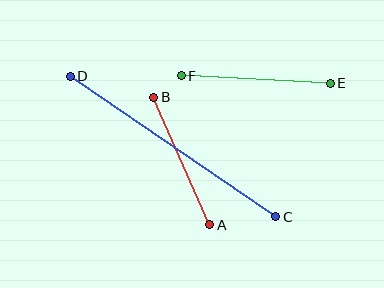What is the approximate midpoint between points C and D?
The midpoint is at approximately (173, 146) pixels.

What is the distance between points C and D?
The distance is approximately 249 pixels.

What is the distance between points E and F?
The distance is approximately 149 pixels.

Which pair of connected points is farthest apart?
Points C and D are farthest apart.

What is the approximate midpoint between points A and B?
The midpoint is at approximately (182, 161) pixels.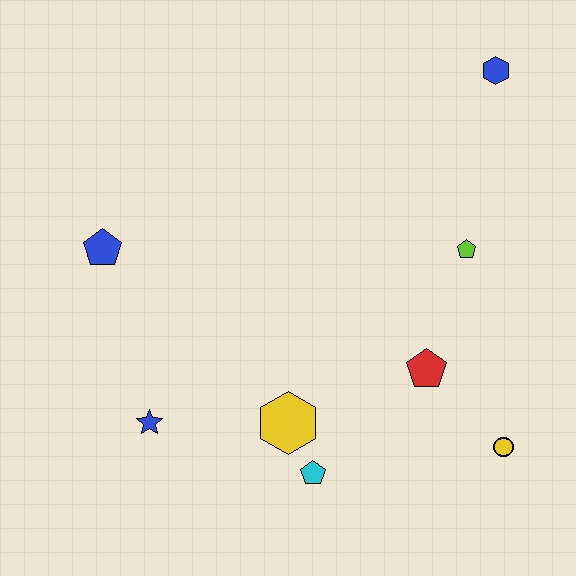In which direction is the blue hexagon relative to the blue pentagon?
The blue hexagon is to the right of the blue pentagon.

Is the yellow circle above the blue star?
No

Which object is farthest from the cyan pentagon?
The blue hexagon is farthest from the cyan pentagon.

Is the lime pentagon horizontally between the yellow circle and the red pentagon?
Yes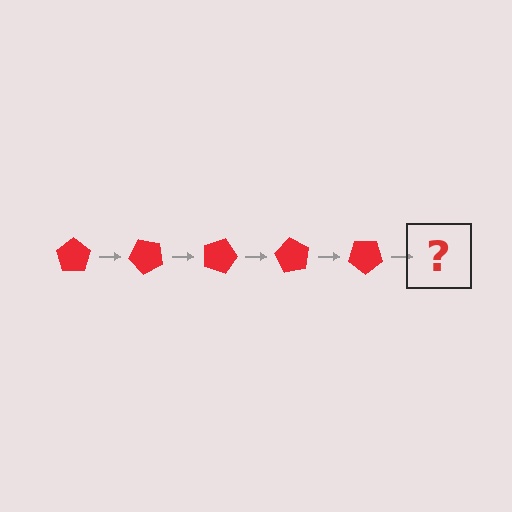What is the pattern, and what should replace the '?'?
The pattern is that the pentagon rotates 45 degrees each step. The '?' should be a red pentagon rotated 225 degrees.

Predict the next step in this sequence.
The next step is a red pentagon rotated 225 degrees.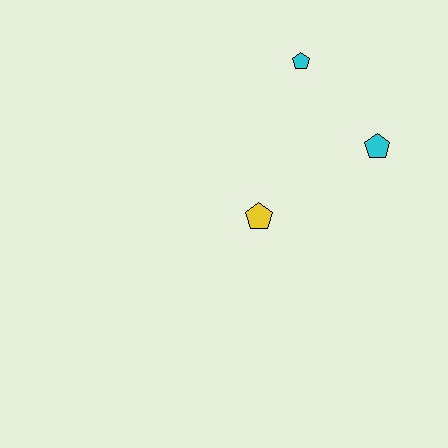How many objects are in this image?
There are 3 objects.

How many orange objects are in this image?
There are no orange objects.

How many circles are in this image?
There are no circles.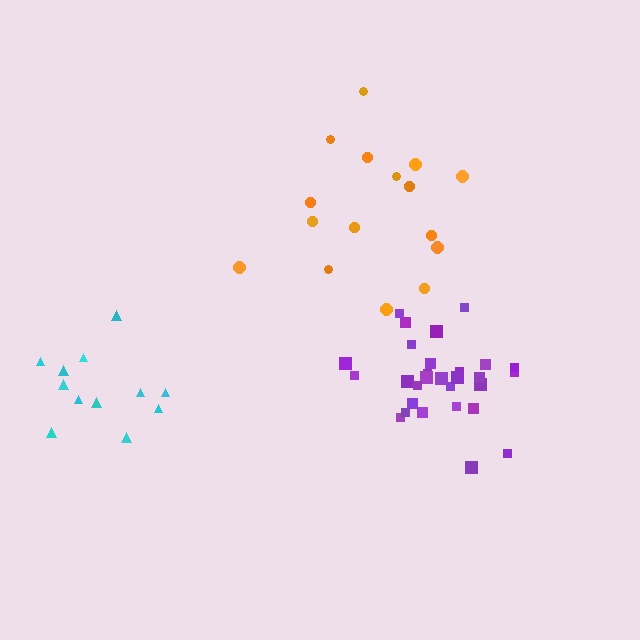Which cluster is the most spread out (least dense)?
Orange.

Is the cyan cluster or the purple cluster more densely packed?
Purple.